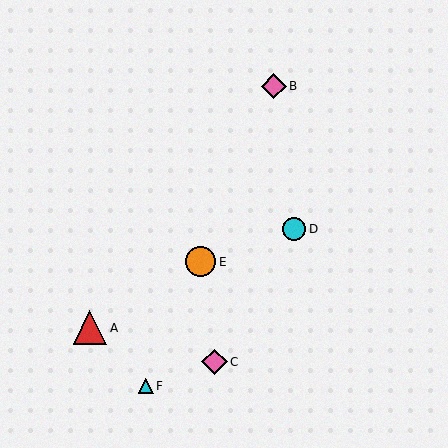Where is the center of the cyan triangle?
The center of the cyan triangle is at (146, 386).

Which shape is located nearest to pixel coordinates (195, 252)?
The orange circle (labeled E) at (201, 262) is nearest to that location.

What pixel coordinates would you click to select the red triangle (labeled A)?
Click at (90, 328) to select the red triangle A.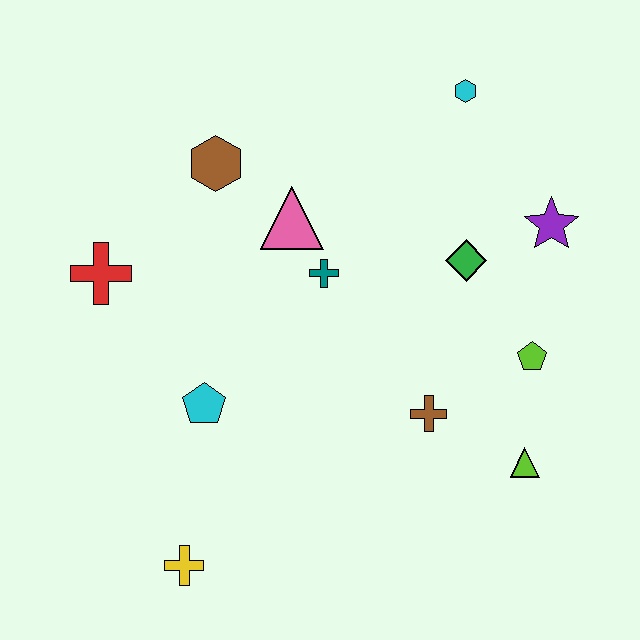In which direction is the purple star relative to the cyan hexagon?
The purple star is below the cyan hexagon.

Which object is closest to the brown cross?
The lime triangle is closest to the brown cross.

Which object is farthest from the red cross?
The lime triangle is farthest from the red cross.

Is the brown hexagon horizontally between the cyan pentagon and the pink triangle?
Yes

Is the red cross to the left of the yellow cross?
Yes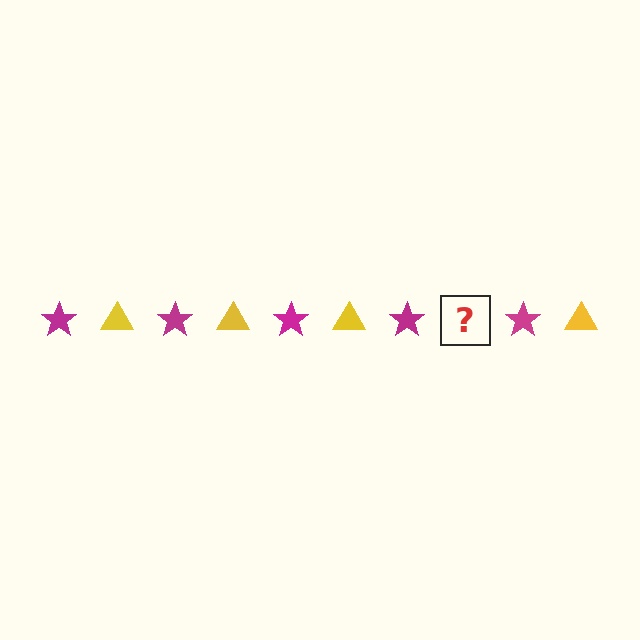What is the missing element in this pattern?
The missing element is a yellow triangle.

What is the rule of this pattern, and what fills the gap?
The rule is that the pattern alternates between magenta star and yellow triangle. The gap should be filled with a yellow triangle.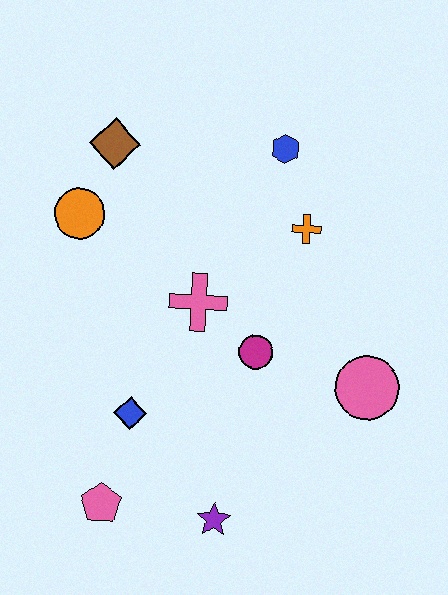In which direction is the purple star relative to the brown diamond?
The purple star is below the brown diamond.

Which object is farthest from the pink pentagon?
The blue hexagon is farthest from the pink pentagon.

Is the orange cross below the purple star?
No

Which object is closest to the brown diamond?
The orange circle is closest to the brown diamond.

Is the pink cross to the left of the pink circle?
Yes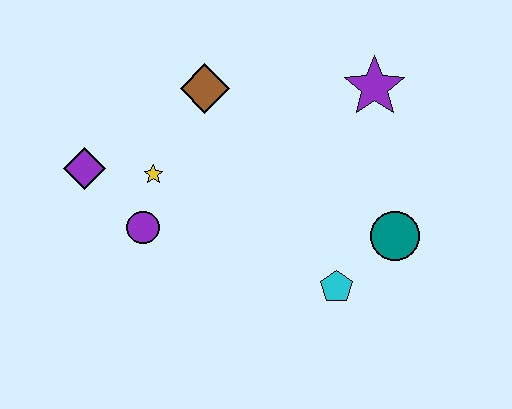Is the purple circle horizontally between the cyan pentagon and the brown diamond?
No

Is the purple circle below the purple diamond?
Yes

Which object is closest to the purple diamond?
The yellow star is closest to the purple diamond.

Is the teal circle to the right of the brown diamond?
Yes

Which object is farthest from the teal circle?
The purple diamond is farthest from the teal circle.